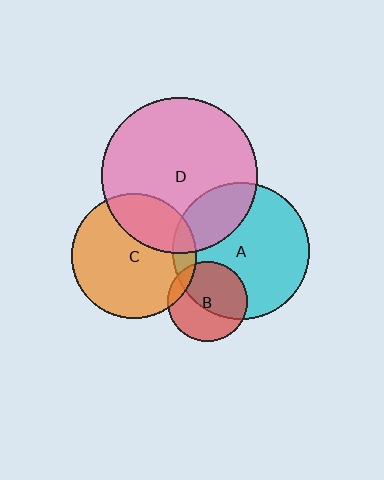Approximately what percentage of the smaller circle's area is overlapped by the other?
Approximately 10%.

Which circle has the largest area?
Circle D (pink).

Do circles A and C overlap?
Yes.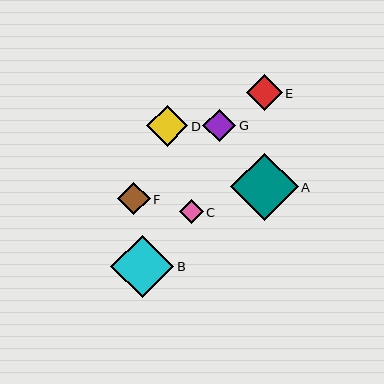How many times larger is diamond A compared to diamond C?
Diamond A is approximately 2.8 times the size of diamond C.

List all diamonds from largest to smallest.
From largest to smallest: A, B, D, E, G, F, C.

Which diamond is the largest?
Diamond A is the largest with a size of approximately 67 pixels.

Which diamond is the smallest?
Diamond C is the smallest with a size of approximately 24 pixels.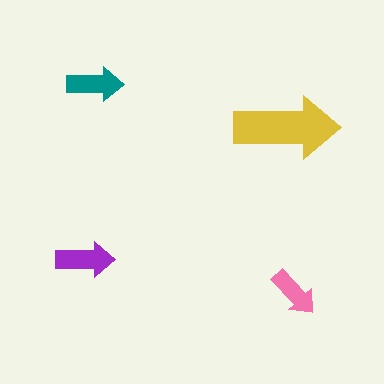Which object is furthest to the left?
The purple arrow is leftmost.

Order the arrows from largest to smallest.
the yellow one, the purple one, the teal one, the pink one.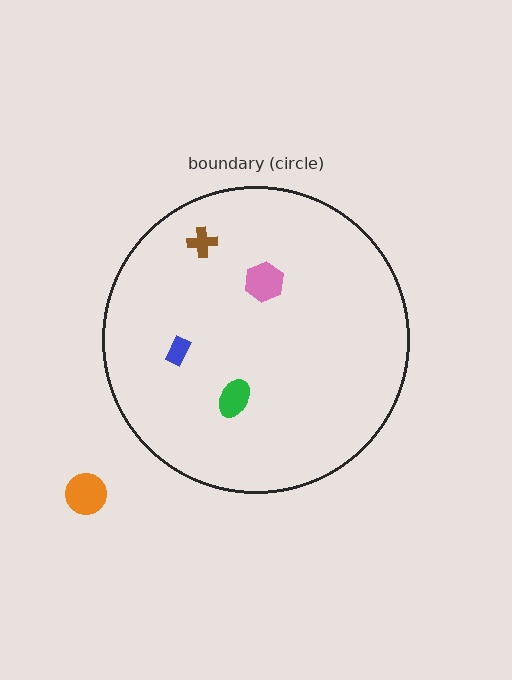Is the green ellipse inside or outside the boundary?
Inside.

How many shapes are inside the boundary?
4 inside, 1 outside.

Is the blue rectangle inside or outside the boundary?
Inside.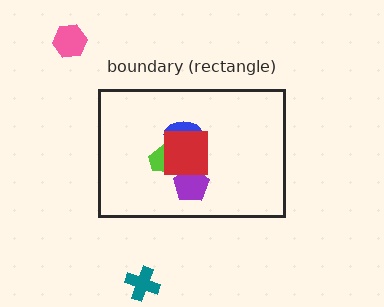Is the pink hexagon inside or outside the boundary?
Outside.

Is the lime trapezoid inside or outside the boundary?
Inside.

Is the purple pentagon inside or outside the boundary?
Inside.